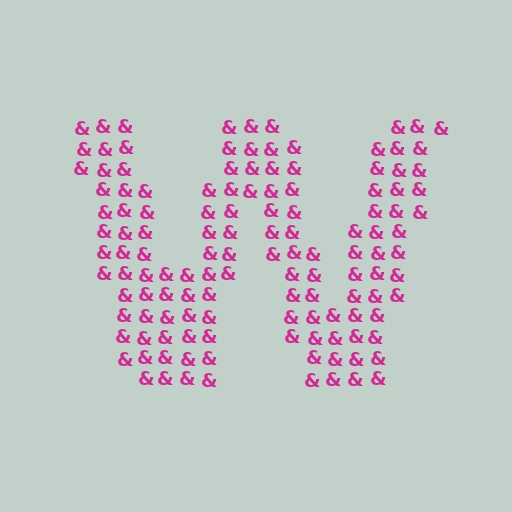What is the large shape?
The large shape is the letter W.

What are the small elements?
The small elements are ampersands.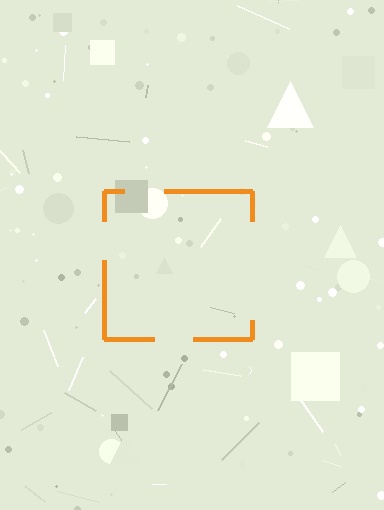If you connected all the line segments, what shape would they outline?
They would outline a square.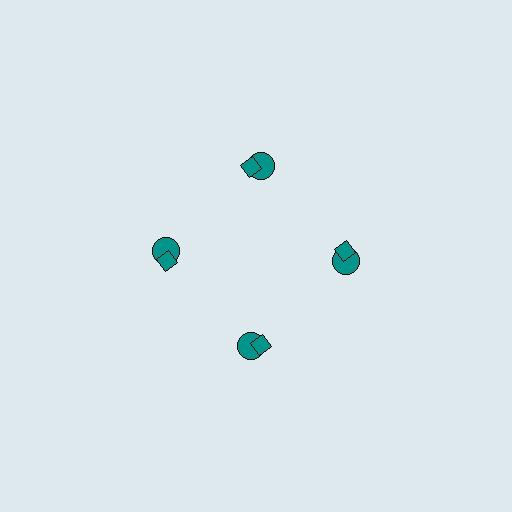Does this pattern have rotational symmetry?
Yes, this pattern has 4-fold rotational symmetry. It looks the same after rotating 90 degrees around the center.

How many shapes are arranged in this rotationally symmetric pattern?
There are 8 shapes, arranged in 4 groups of 2.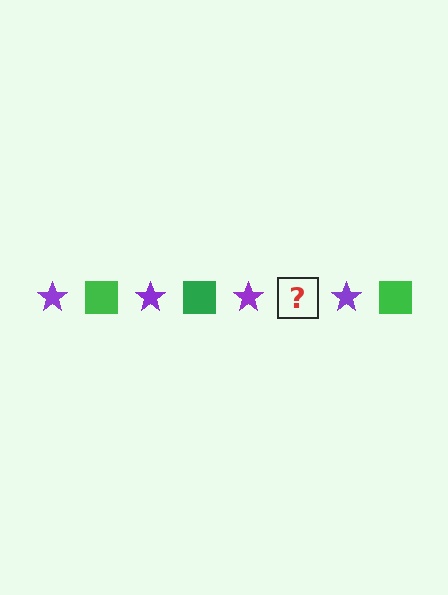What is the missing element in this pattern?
The missing element is a green square.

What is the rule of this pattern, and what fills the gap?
The rule is that the pattern alternates between purple star and green square. The gap should be filled with a green square.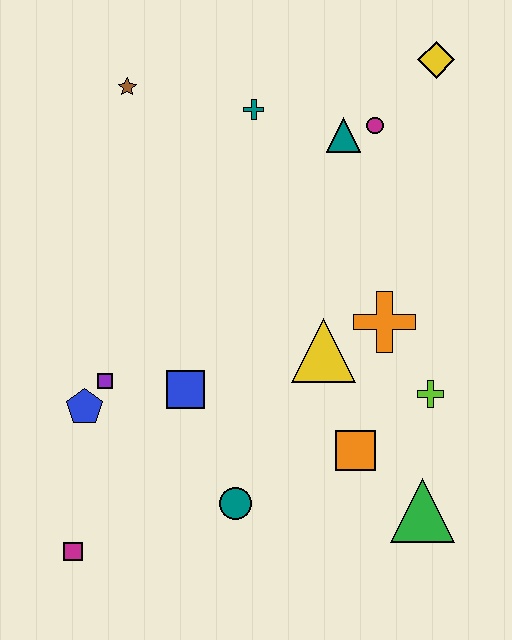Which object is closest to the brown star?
The teal cross is closest to the brown star.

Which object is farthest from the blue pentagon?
The yellow diamond is farthest from the blue pentagon.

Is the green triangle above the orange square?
No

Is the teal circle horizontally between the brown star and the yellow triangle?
Yes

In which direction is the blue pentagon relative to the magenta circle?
The blue pentagon is to the left of the magenta circle.